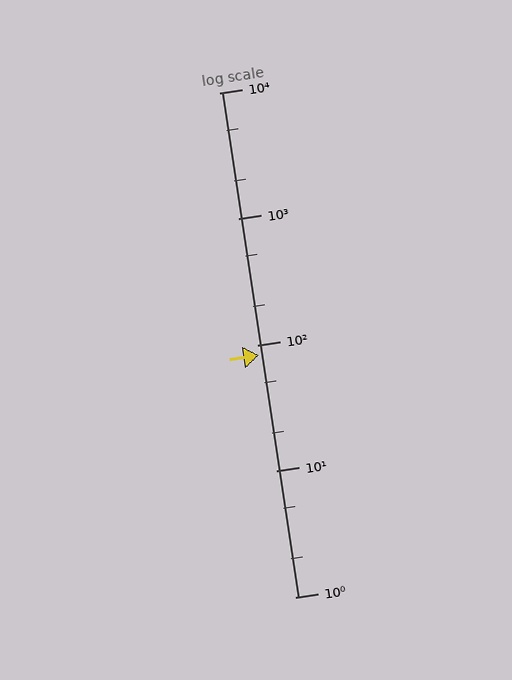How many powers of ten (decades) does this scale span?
The scale spans 4 decades, from 1 to 10000.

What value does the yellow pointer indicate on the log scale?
The pointer indicates approximately 82.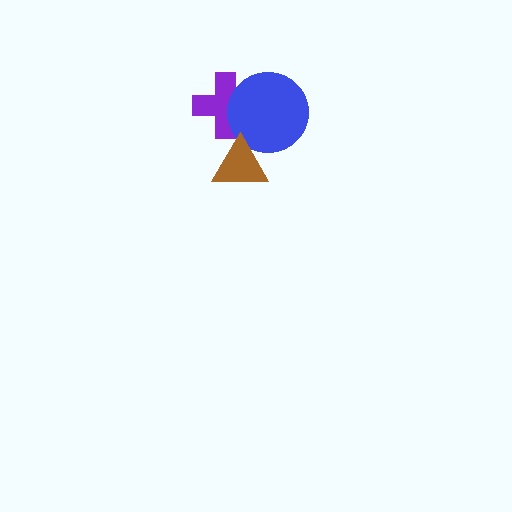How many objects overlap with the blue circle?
2 objects overlap with the blue circle.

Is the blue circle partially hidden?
Yes, it is partially covered by another shape.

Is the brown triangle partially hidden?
No, no other shape covers it.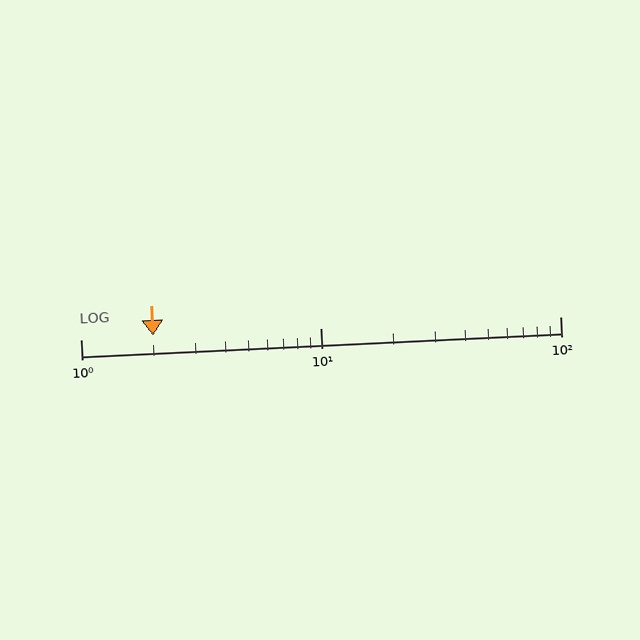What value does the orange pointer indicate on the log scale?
The pointer indicates approximately 2.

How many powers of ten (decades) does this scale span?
The scale spans 2 decades, from 1 to 100.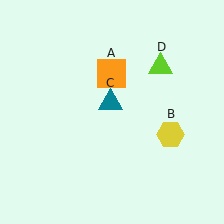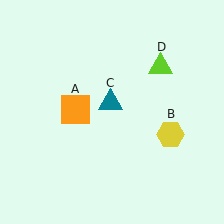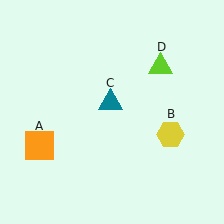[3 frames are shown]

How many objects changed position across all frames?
1 object changed position: orange square (object A).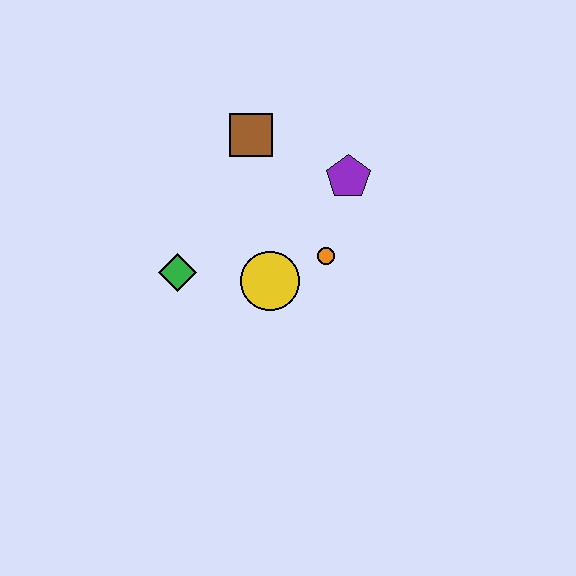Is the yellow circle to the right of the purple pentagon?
No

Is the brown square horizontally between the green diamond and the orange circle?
Yes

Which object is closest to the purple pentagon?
The orange circle is closest to the purple pentagon.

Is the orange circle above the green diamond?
Yes